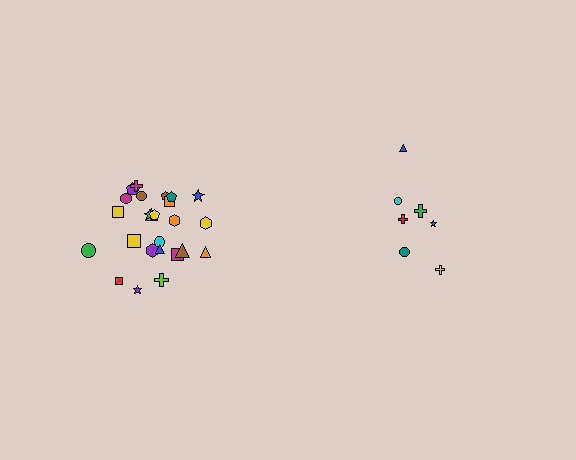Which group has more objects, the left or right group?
The left group.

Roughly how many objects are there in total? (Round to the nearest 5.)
Roughly 30 objects in total.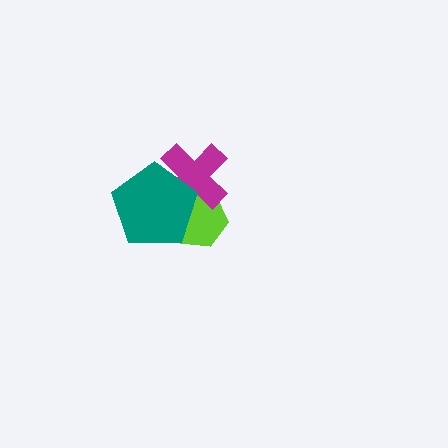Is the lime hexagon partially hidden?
Yes, it is partially covered by another shape.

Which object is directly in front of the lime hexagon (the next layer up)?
The magenta cross is directly in front of the lime hexagon.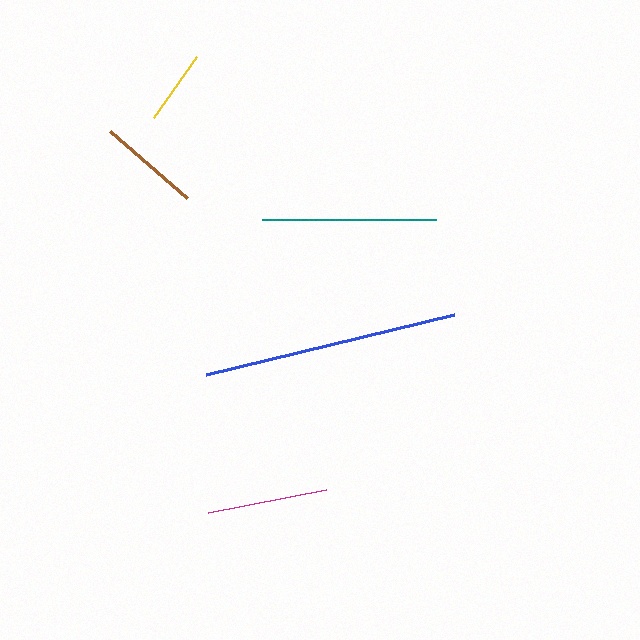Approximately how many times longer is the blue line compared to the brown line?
The blue line is approximately 2.5 times the length of the brown line.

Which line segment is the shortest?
The yellow line is the shortest at approximately 75 pixels.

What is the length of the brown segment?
The brown segment is approximately 102 pixels long.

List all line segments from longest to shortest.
From longest to shortest: blue, teal, magenta, brown, yellow.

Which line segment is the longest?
The blue line is the longest at approximately 256 pixels.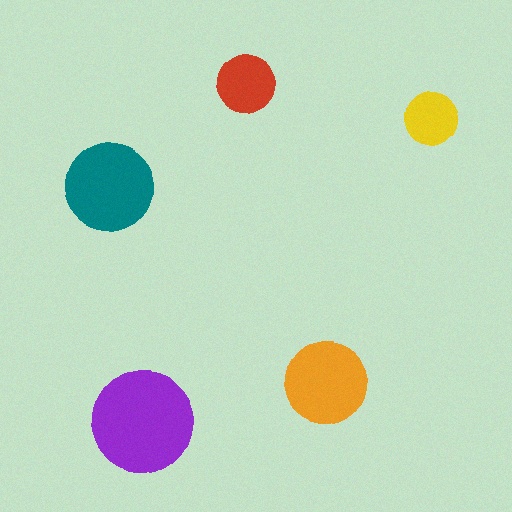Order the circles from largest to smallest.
the purple one, the teal one, the orange one, the red one, the yellow one.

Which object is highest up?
The red circle is topmost.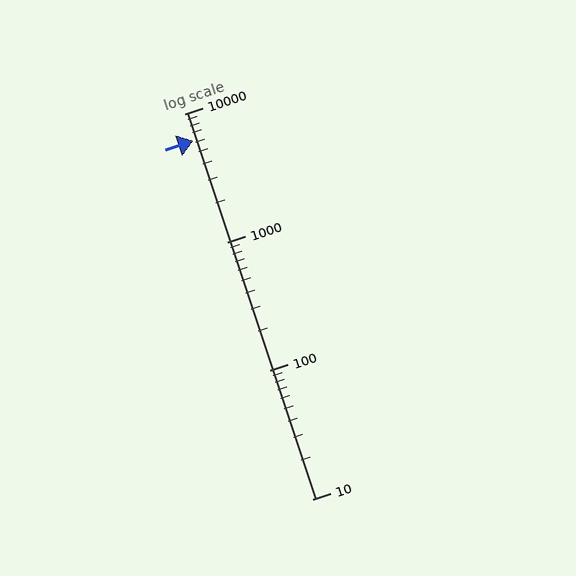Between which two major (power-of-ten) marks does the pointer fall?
The pointer is between 1000 and 10000.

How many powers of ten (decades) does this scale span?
The scale spans 3 decades, from 10 to 10000.